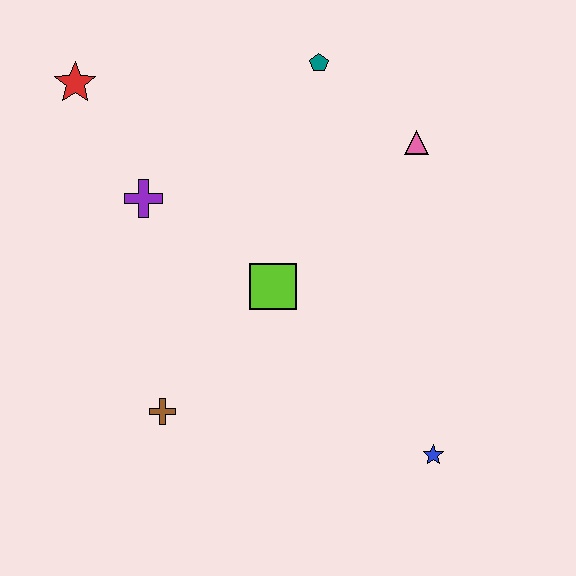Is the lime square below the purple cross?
Yes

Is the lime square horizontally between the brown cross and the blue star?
Yes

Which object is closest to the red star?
The purple cross is closest to the red star.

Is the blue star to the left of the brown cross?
No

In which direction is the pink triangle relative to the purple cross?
The pink triangle is to the right of the purple cross.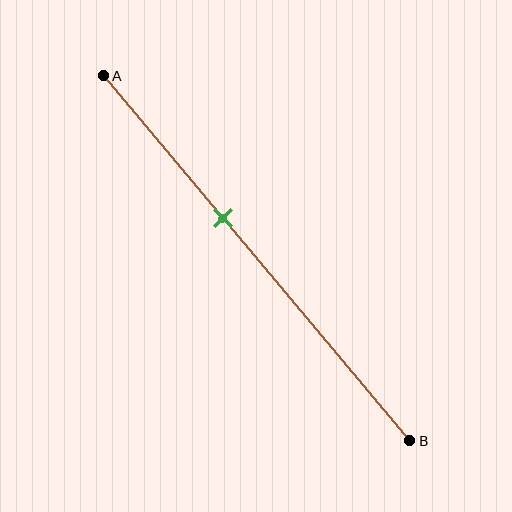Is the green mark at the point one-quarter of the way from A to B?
No, the mark is at about 40% from A, not at the 25% one-quarter point.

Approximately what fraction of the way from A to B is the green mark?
The green mark is approximately 40% of the way from A to B.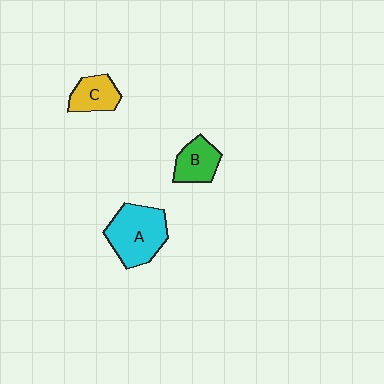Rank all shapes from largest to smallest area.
From largest to smallest: A (cyan), B (green), C (yellow).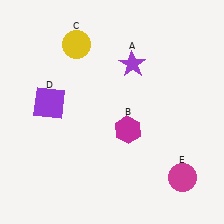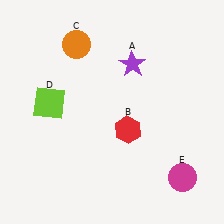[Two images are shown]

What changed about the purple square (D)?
In Image 1, D is purple. In Image 2, it changed to lime.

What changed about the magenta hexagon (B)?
In Image 1, B is magenta. In Image 2, it changed to red.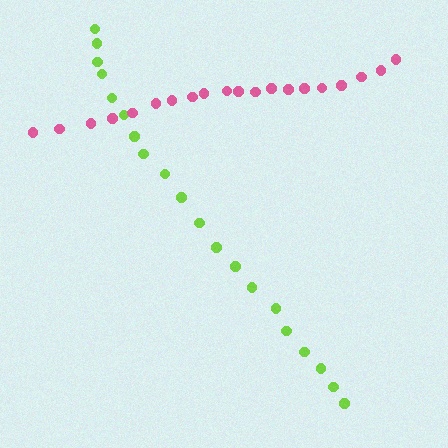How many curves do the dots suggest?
There are 2 distinct paths.